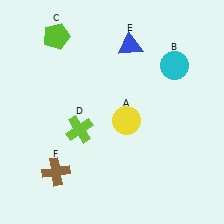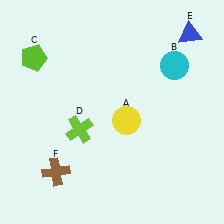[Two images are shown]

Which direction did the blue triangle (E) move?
The blue triangle (E) moved right.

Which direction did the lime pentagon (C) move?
The lime pentagon (C) moved left.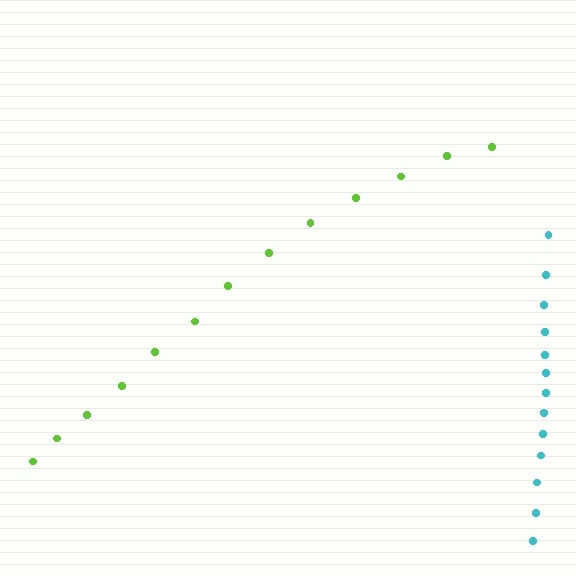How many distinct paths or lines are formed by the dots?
There are 2 distinct paths.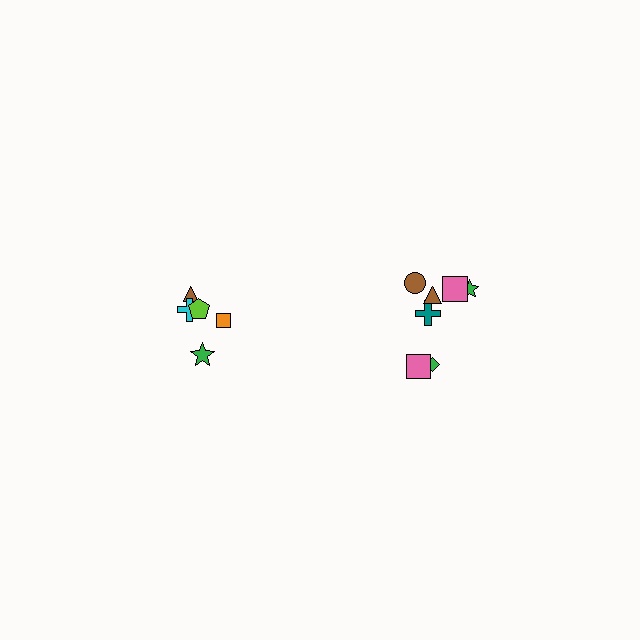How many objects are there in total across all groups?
There are 12 objects.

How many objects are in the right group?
There are 7 objects.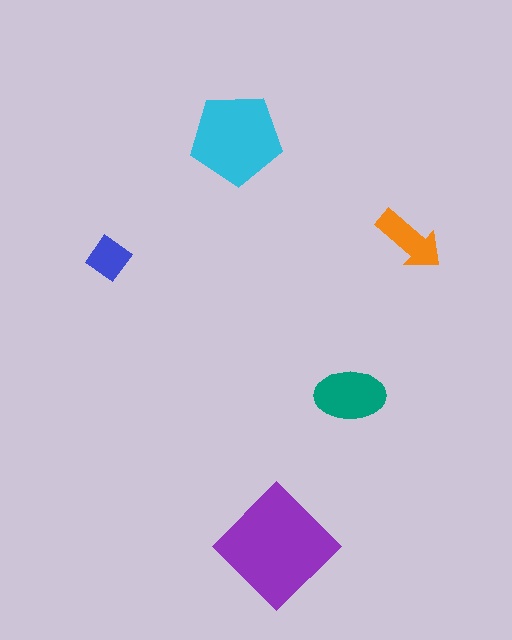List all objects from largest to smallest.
The purple diamond, the cyan pentagon, the teal ellipse, the orange arrow, the blue diamond.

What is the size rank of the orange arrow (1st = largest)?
4th.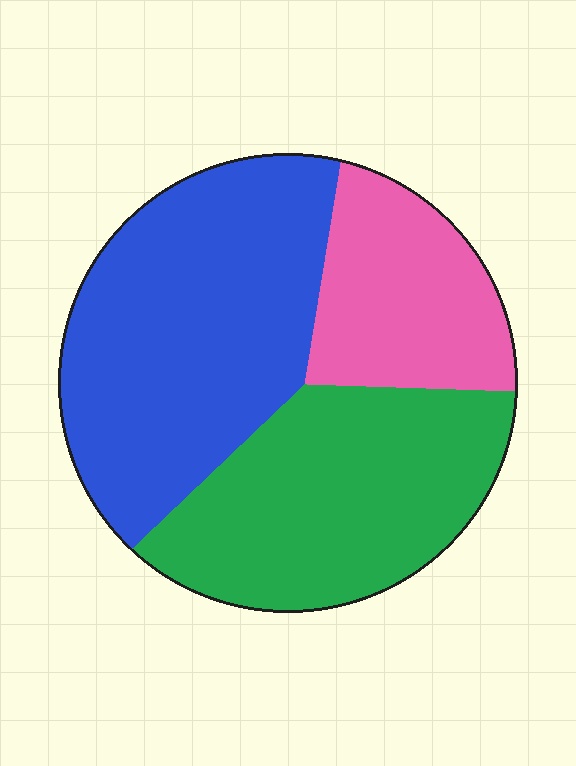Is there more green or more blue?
Blue.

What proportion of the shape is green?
Green covers 35% of the shape.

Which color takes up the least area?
Pink, at roughly 20%.